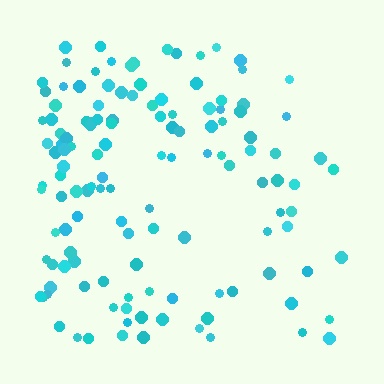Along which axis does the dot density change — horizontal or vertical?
Horizontal.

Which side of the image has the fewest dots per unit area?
The right.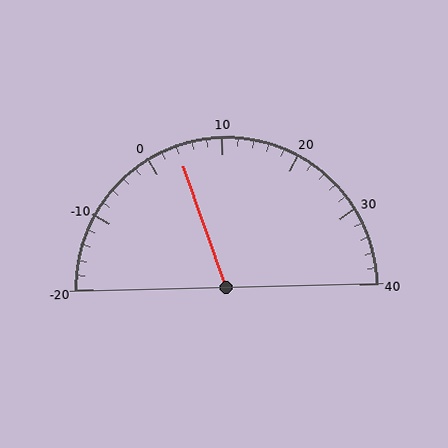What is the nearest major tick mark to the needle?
The nearest major tick mark is 0.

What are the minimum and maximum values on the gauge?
The gauge ranges from -20 to 40.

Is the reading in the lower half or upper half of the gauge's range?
The reading is in the lower half of the range (-20 to 40).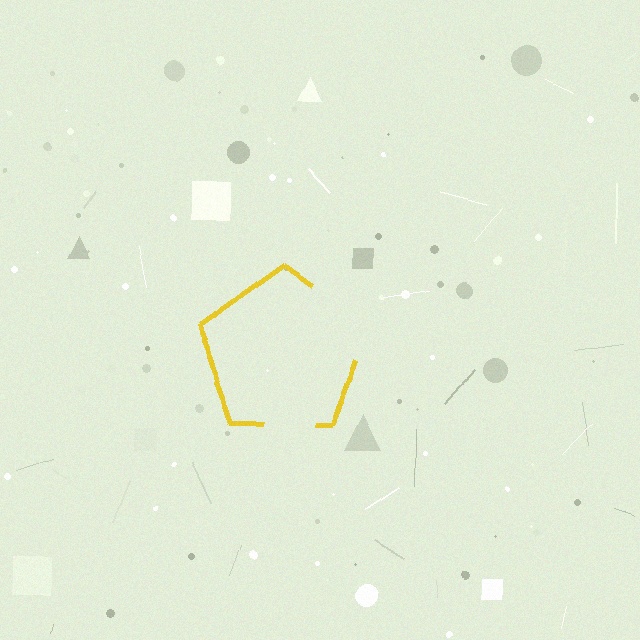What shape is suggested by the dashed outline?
The dashed outline suggests a pentagon.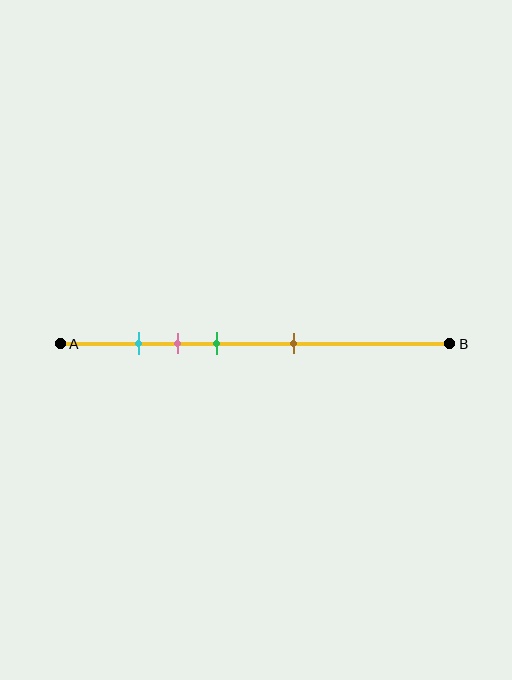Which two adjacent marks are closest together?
The cyan and pink marks are the closest adjacent pair.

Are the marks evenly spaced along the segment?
No, the marks are not evenly spaced.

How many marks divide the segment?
There are 4 marks dividing the segment.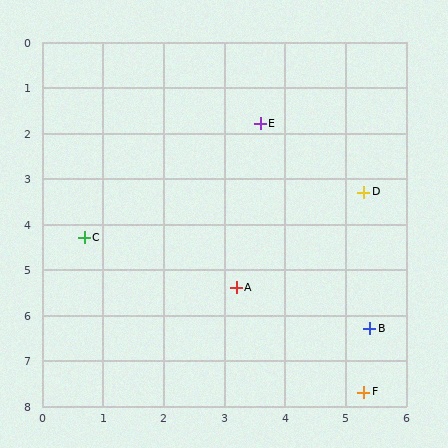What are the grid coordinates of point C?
Point C is at approximately (0.7, 4.3).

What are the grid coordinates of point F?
Point F is at approximately (5.3, 7.7).